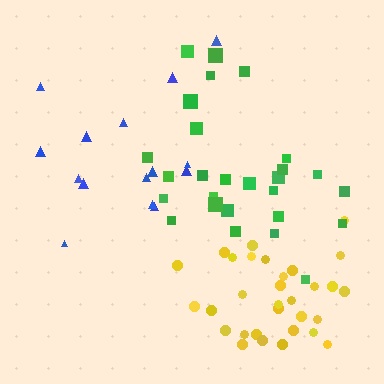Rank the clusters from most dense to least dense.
yellow, green, blue.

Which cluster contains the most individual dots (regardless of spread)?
Yellow (32).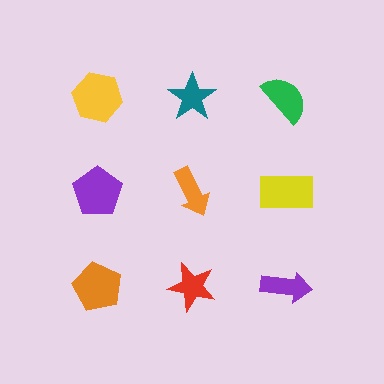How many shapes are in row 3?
3 shapes.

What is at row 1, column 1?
A yellow hexagon.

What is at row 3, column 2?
A red star.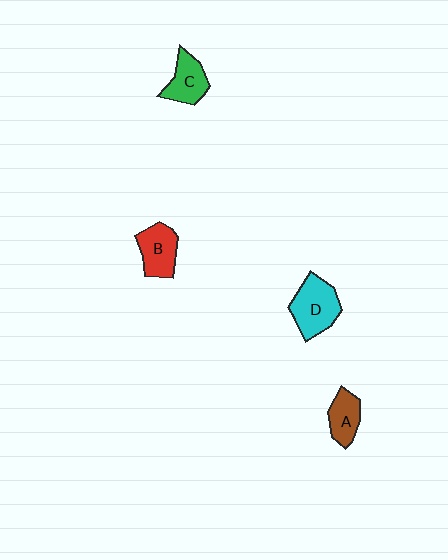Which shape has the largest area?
Shape D (cyan).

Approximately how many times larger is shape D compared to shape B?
Approximately 1.3 times.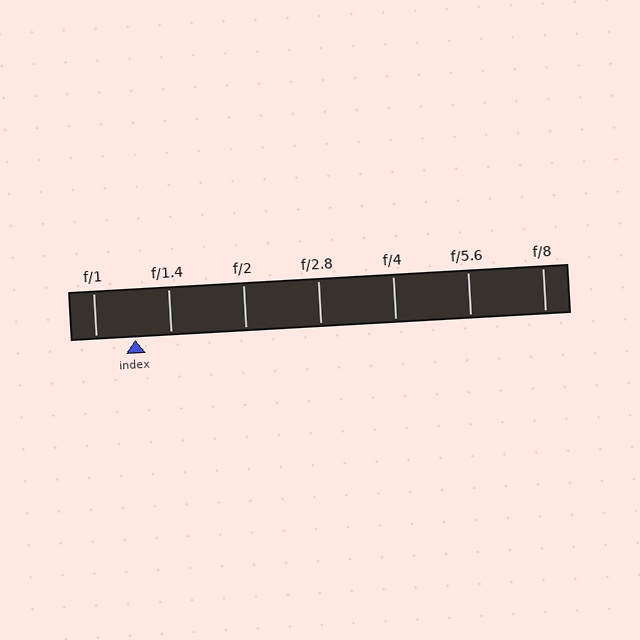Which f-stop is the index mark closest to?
The index mark is closest to f/1.4.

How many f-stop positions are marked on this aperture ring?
There are 7 f-stop positions marked.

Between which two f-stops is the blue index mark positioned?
The index mark is between f/1 and f/1.4.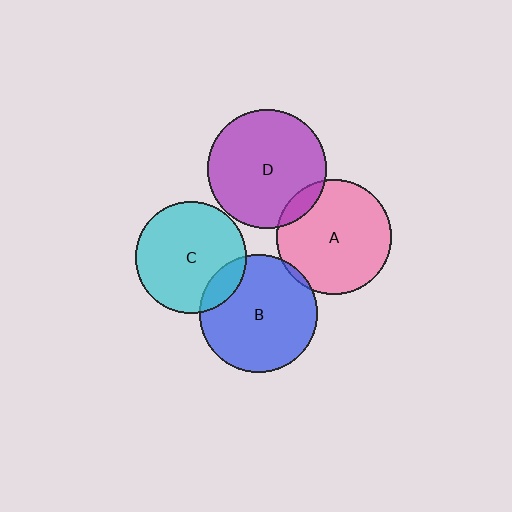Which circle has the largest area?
Circle D (purple).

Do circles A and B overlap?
Yes.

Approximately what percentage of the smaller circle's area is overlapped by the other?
Approximately 5%.